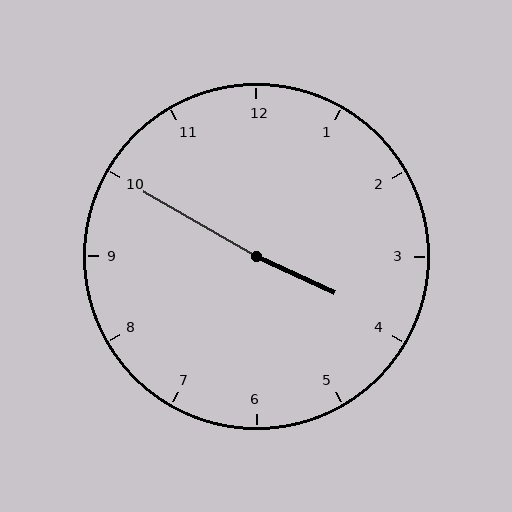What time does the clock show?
3:50.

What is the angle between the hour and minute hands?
Approximately 175 degrees.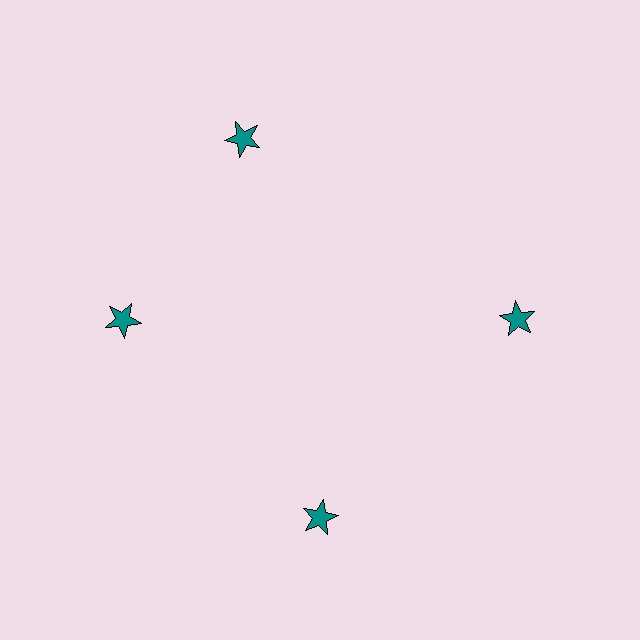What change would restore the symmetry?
The symmetry would be restored by rotating it back into even spacing with its neighbors so that all 4 stars sit at equal angles and equal distance from the center.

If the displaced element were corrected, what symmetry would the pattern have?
It would have 4-fold rotational symmetry — the pattern would map onto itself every 90 degrees.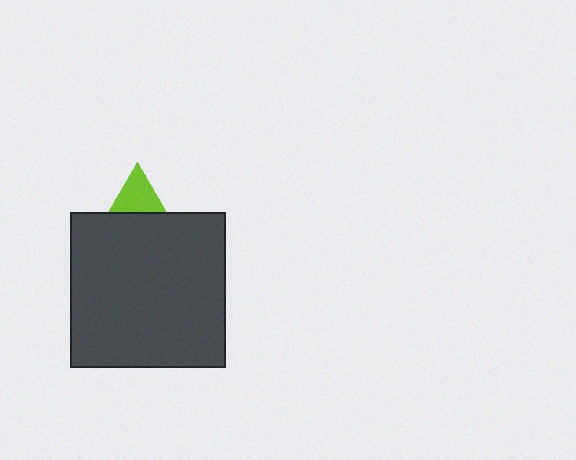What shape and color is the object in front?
The object in front is a dark gray square.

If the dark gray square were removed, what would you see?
You would see the complete lime triangle.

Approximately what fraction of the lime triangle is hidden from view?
Roughly 68% of the lime triangle is hidden behind the dark gray square.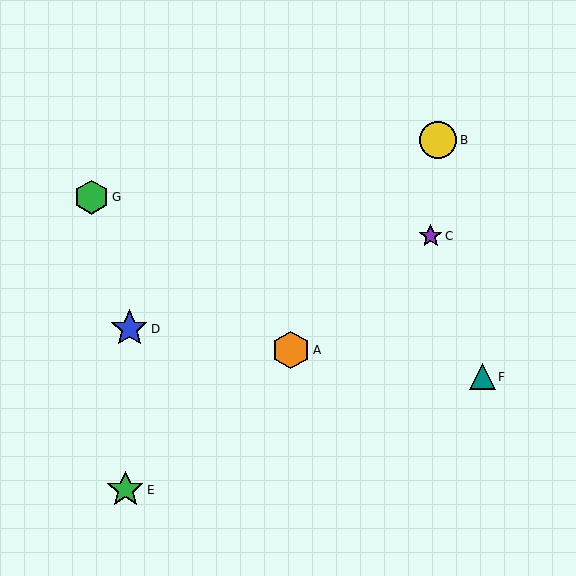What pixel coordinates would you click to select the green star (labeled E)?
Click at (125, 490) to select the green star E.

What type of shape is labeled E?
Shape E is a green star.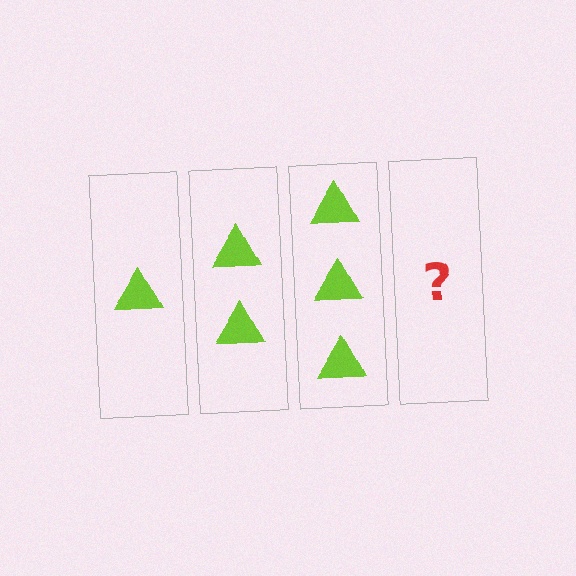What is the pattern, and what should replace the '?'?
The pattern is that each step adds one more triangle. The '?' should be 4 triangles.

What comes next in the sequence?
The next element should be 4 triangles.